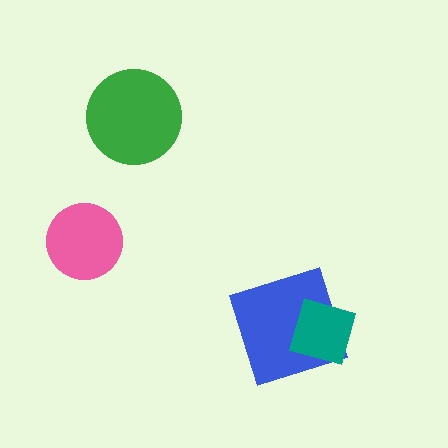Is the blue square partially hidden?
Yes, it is partially covered by another shape.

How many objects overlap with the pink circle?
0 objects overlap with the pink circle.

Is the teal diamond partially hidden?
No, no other shape covers it.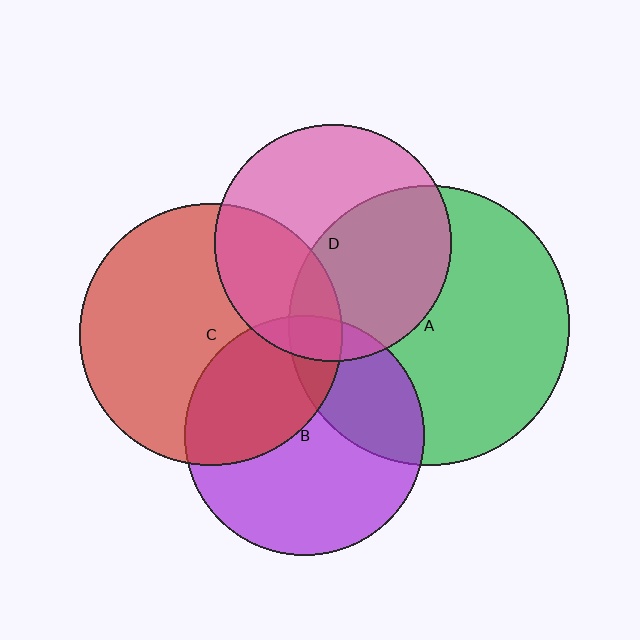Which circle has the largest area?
Circle A (green).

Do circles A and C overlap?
Yes.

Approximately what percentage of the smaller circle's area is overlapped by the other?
Approximately 10%.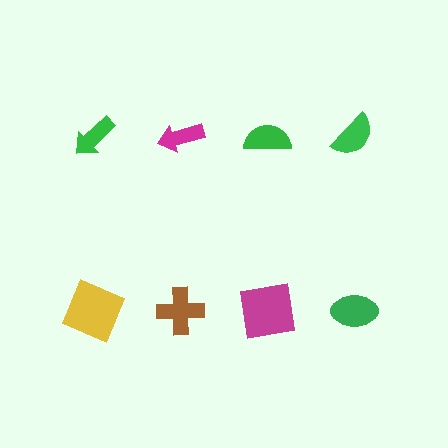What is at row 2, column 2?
A brown cross.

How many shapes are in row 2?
4 shapes.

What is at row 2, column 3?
A magenta square.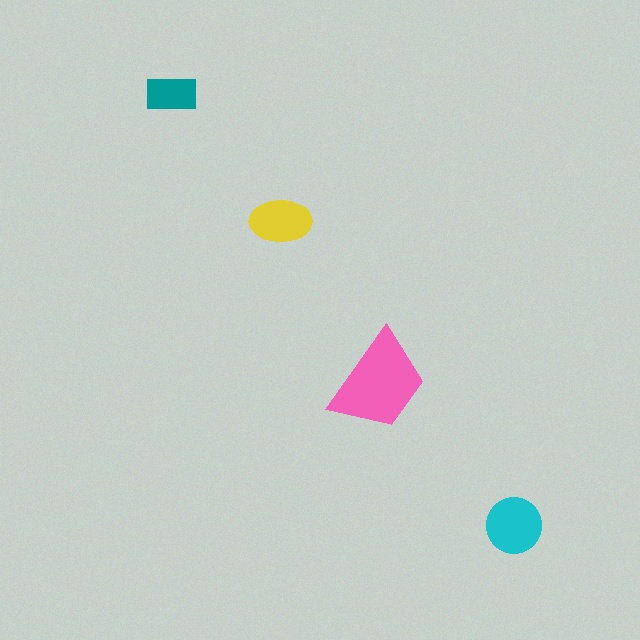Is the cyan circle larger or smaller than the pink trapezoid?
Smaller.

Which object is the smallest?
The teal rectangle.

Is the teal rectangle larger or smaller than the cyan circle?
Smaller.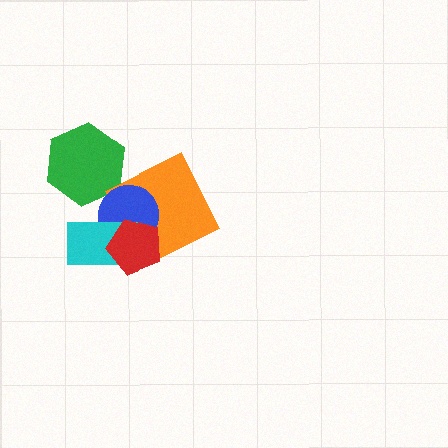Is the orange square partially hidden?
Yes, it is partially covered by another shape.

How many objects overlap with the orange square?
3 objects overlap with the orange square.